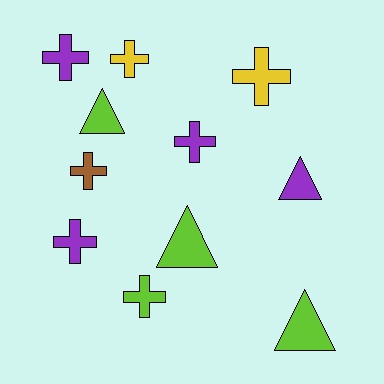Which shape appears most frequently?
Cross, with 7 objects.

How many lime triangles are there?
There are 3 lime triangles.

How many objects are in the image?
There are 11 objects.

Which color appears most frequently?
Lime, with 4 objects.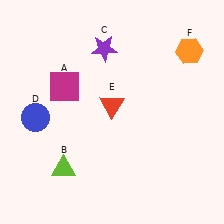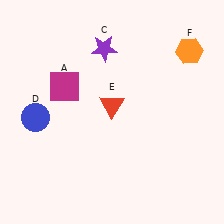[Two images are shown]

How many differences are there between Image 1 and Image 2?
There is 1 difference between the two images.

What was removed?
The lime triangle (B) was removed in Image 2.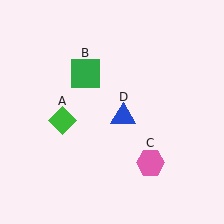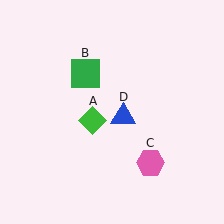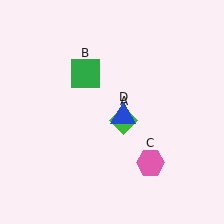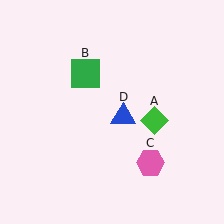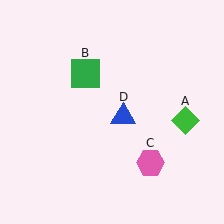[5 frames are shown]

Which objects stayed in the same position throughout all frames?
Green square (object B) and pink hexagon (object C) and blue triangle (object D) remained stationary.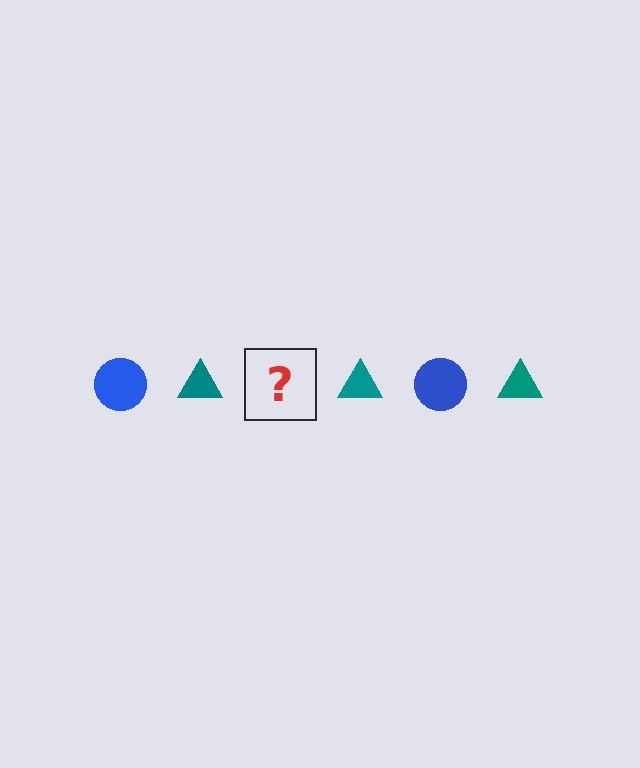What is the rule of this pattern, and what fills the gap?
The rule is that the pattern alternates between blue circle and teal triangle. The gap should be filled with a blue circle.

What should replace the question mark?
The question mark should be replaced with a blue circle.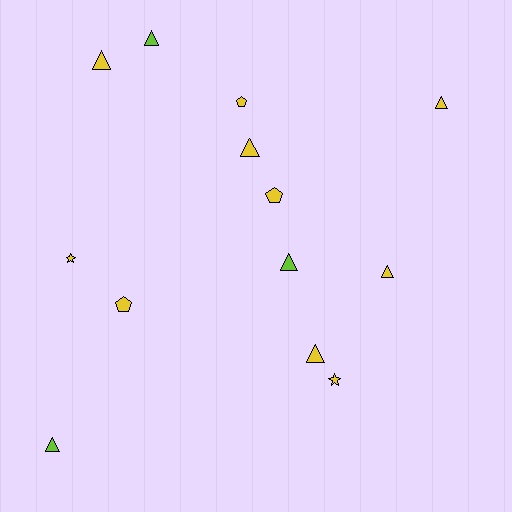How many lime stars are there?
There are no lime stars.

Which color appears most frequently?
Yellow, with 10 objects.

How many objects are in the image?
There are 13 objects.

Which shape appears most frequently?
Triangle, with 8 objects.